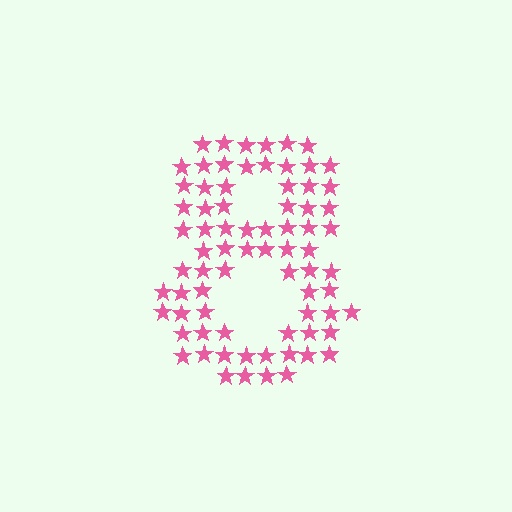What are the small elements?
The small elements are stars.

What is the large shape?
The large shape is the digit 8.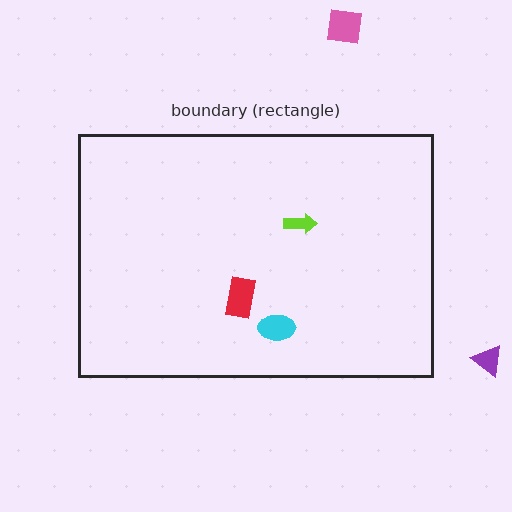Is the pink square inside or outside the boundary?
Outside.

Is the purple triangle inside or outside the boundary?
Outside.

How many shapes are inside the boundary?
3 inside, 2 outside.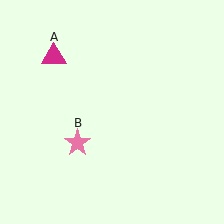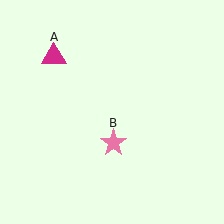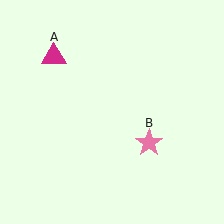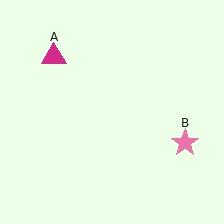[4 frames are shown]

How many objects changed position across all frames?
1 object changed position: pink star (object B).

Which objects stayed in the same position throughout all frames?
Magenta triangle (object A) remained stationary.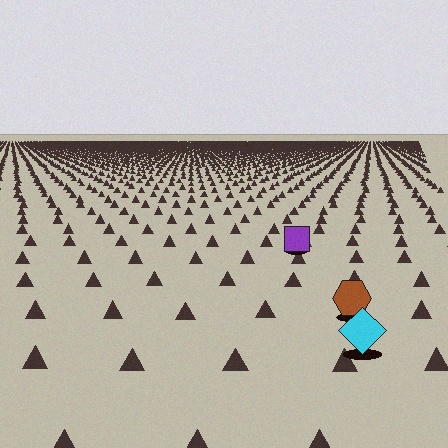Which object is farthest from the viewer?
The purple square is farthest from the viewer. It appears smaller and the ground texture around it is denser.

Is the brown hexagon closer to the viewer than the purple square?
Yes. The brown hexagon is closer — you can tell from the texture gradient: the ground texture is coarser near it.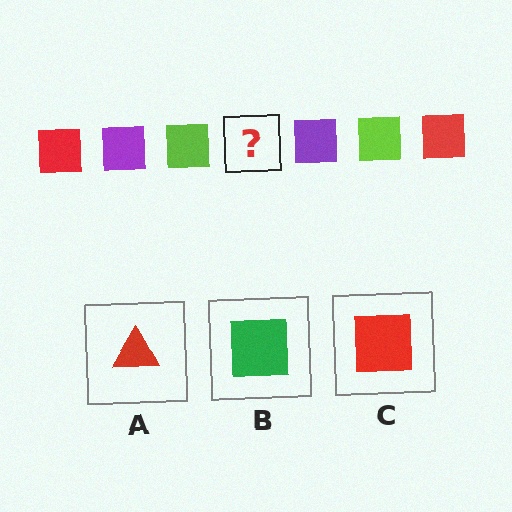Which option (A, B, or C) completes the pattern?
C.